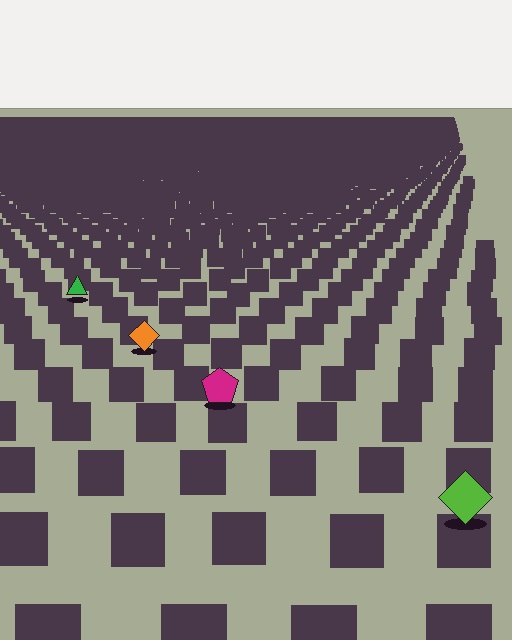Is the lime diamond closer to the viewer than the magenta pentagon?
Yes. The lime diamond is closer — you can tell from the texture gradient: the ground texture is coarser near it.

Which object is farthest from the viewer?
The green triangle is farthest from the viewer. It appears smaller and the ground texture around it is denser.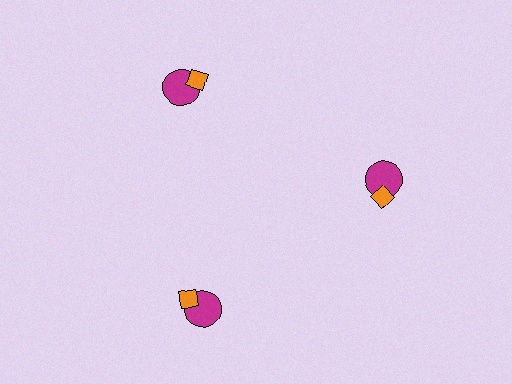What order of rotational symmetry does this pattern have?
This pattern has 3-fold rotational symmetry.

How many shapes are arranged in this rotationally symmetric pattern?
There are 6 shapes, arranged in 3 groups of 2.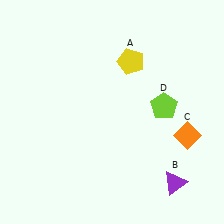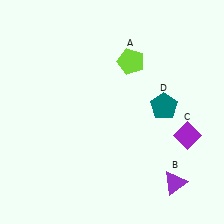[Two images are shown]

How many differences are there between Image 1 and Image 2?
There are 3 differences between the two images.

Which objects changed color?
A changed from yellow to lime. C changed from orange to purple. D changed from lime to teal.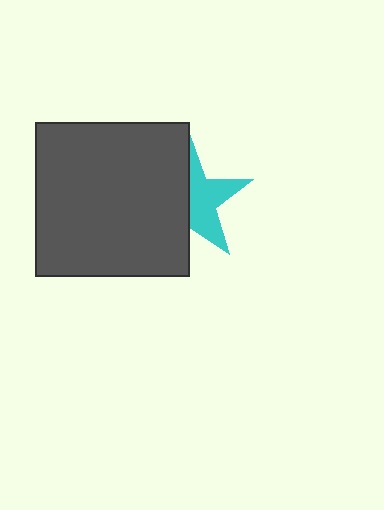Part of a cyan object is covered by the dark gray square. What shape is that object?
It is a star.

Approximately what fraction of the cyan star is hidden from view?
Roughly 50% of the cyan star is hidden behind the dark gray square.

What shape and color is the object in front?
The object in front is a dark gray square.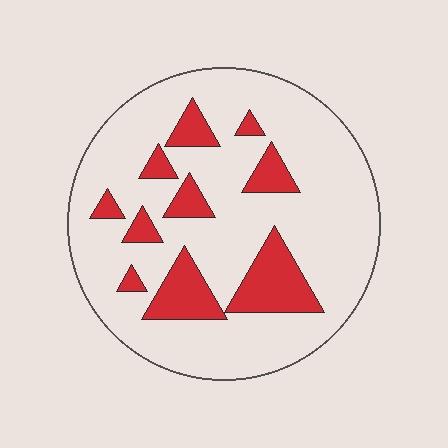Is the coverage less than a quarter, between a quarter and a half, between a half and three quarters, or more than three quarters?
Less than a quarter.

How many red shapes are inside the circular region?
10.